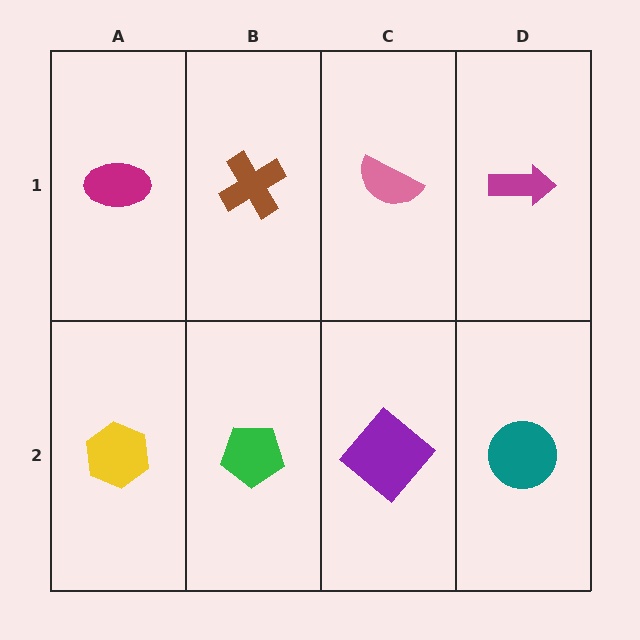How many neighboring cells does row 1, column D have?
2.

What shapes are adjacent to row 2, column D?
A magenta arrow (row 1, column D), a purple diamond (row 2, column C).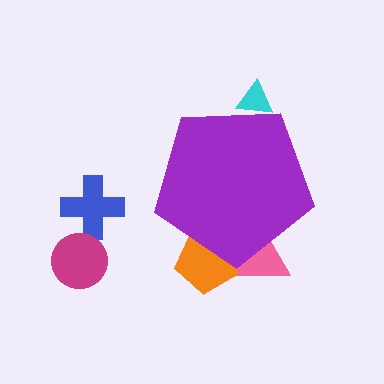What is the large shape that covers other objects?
A purple pentagon.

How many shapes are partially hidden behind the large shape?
3 shapes are partially hidden.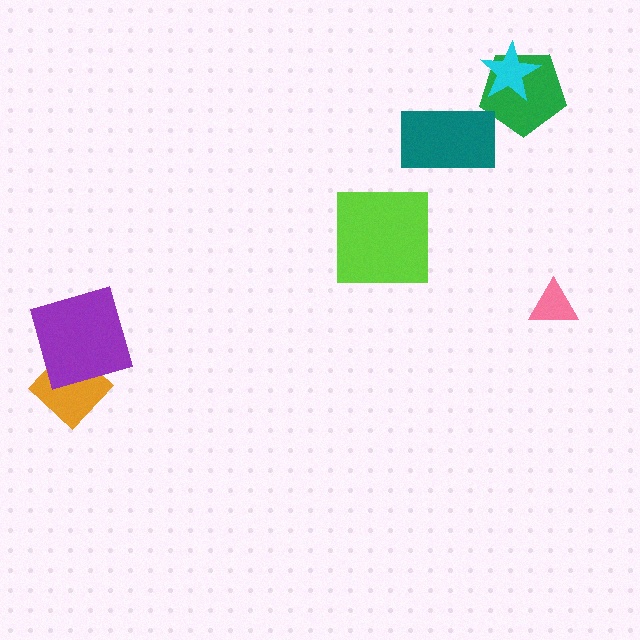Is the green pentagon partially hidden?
Yes, it is partially covered by another shape.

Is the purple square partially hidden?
No, no other shape covers it.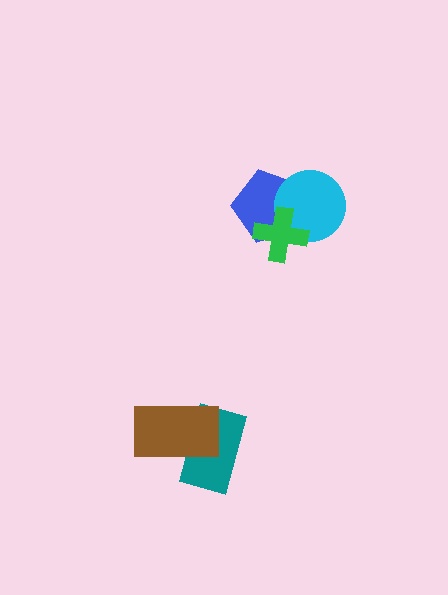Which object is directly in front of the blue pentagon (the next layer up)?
The cyan circle is directly in front of the blue pentagon.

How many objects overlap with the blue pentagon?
2 objects overlap with the blue pentagon.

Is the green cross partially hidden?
No, no other shape covers it.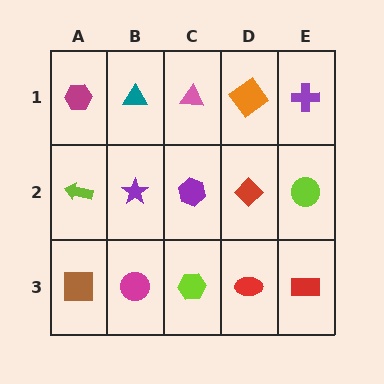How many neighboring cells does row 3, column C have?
3.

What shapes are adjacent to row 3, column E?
A lime circle (row 2, column E), a red ellipse (row 3, column D).